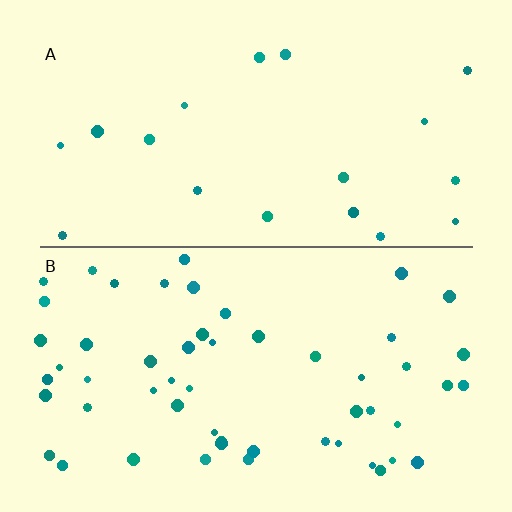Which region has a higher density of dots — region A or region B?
B (the bottom).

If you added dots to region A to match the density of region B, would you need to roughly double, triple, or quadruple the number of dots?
Approximately triple.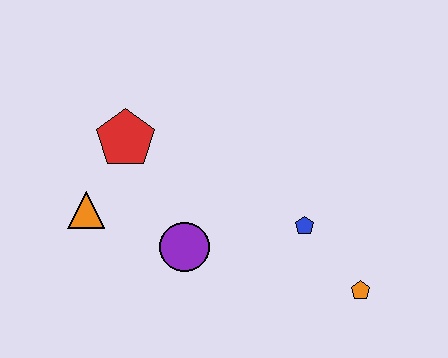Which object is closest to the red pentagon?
The orange triangle is closest to the red pentagon.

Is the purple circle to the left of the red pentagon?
No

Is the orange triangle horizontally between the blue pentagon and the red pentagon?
No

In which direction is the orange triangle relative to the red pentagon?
The orange triangle is below the red pentagon.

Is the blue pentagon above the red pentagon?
No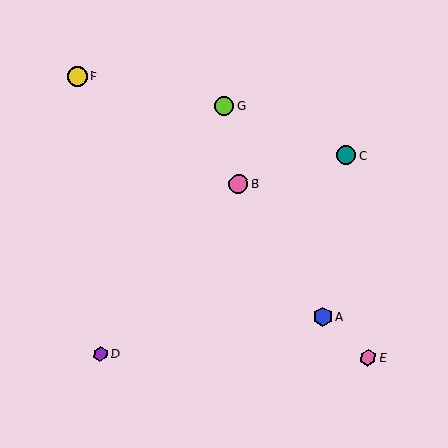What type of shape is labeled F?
Shape F is a yellow circle.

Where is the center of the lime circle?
The center of the lime circle is at (224, 106).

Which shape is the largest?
The yellow circle (labeled F) is the largest.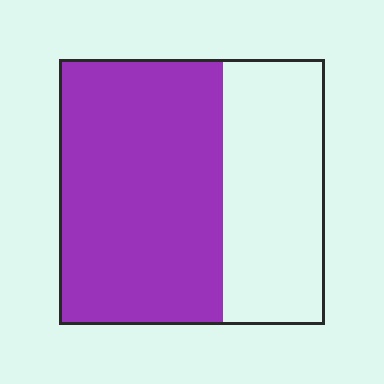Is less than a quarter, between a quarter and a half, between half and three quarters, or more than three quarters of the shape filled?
Between half and three quarters.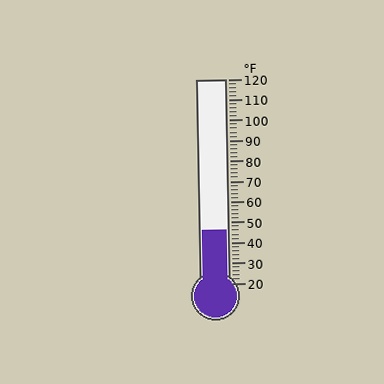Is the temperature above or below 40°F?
The temperature is above 40°F.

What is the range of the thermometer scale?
The thermometer scale ranges from 20°F to 120°F.